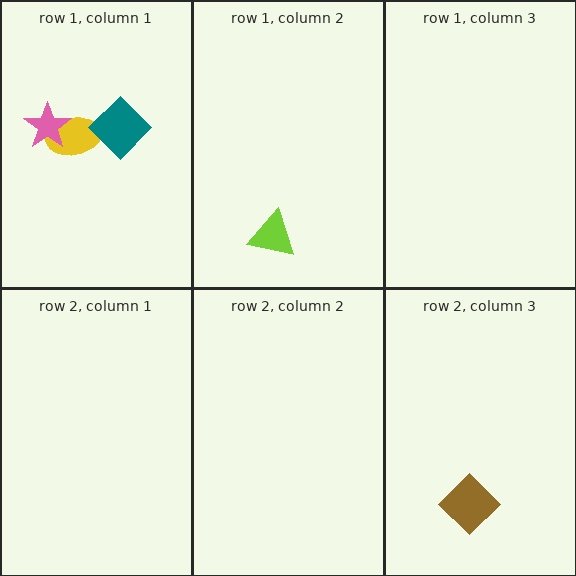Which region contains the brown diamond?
The row 2, column 3 region.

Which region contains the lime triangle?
The row 1, column 2 region.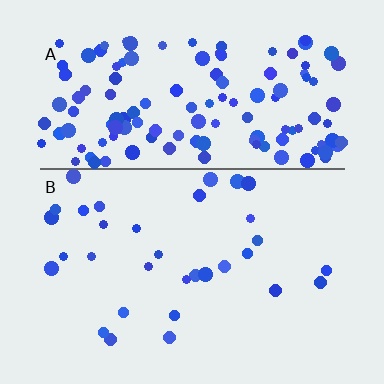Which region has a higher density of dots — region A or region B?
A (the top).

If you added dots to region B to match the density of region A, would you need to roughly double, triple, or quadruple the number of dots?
Approximately quadruple.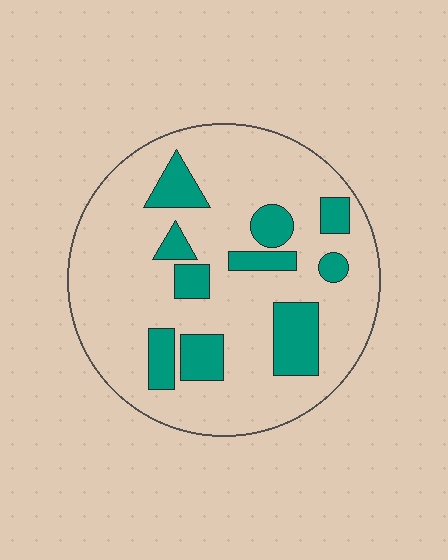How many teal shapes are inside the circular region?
10.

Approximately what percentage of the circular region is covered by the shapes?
Approximately 20%.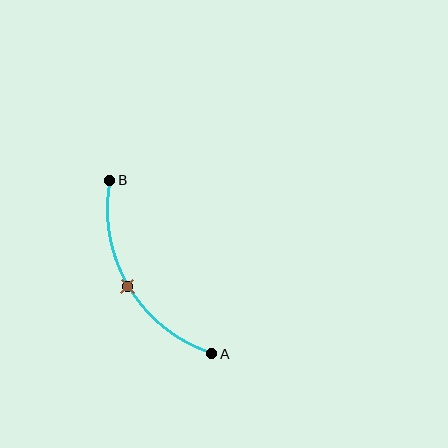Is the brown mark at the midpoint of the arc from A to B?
Yes. The brown mark lies on the arc at equal arc-length from both A and B — it is the arc midpoint.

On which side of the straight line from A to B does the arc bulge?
The arc bulges to the left of the straight line connecting A and B.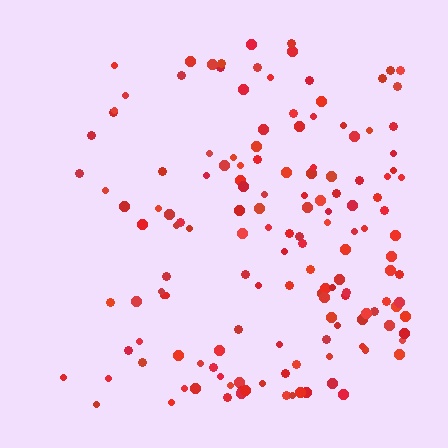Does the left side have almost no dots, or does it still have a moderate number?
Still a moderate number, just noticeably fewer than the right.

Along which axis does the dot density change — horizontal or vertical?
Horizontal.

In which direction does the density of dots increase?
From left to right, with the right side densest.